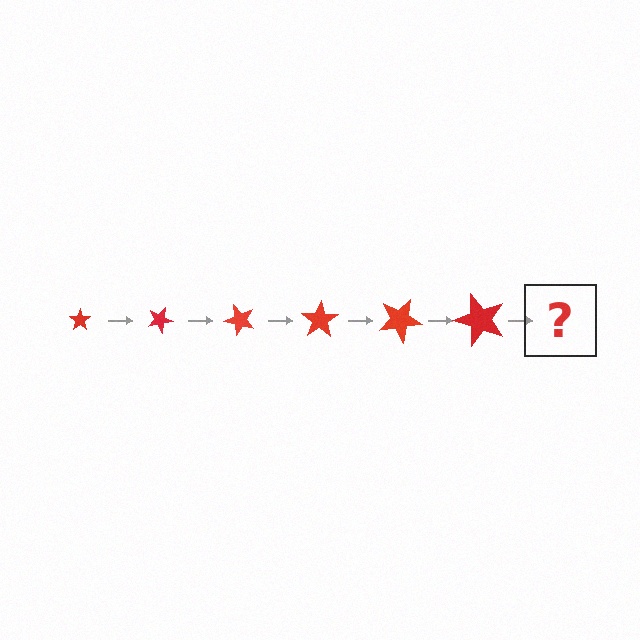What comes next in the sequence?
The next element should be a star, larger than the previous one and rotated 150 degrees from the start.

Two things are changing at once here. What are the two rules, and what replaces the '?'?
The two rules are that the star grows larger each step and it rotates 25 degrees each step. The '?' should be a star, larger than the previous one and rotated 150 degrees from the start.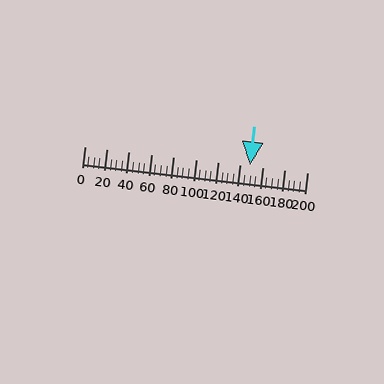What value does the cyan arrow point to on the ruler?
The cyan arrow points to approximately 148.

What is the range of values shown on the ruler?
The ruler shows values from 0 to 200.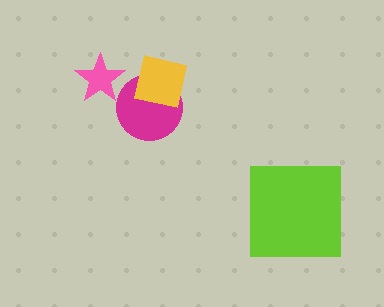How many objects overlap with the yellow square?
1 object overlaps with the yellow square.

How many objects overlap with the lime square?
0 objects overlap with the lime square.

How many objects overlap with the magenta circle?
1 object overlaps with the magenta circle.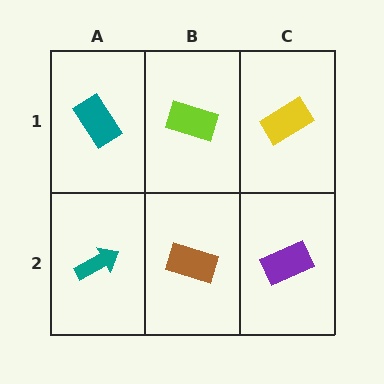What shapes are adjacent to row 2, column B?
A lime rectangle (row 1, column B), a teal arrow (row 2, column A), a purple rectangle (row 2, column C).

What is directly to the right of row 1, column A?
A lime rectangle.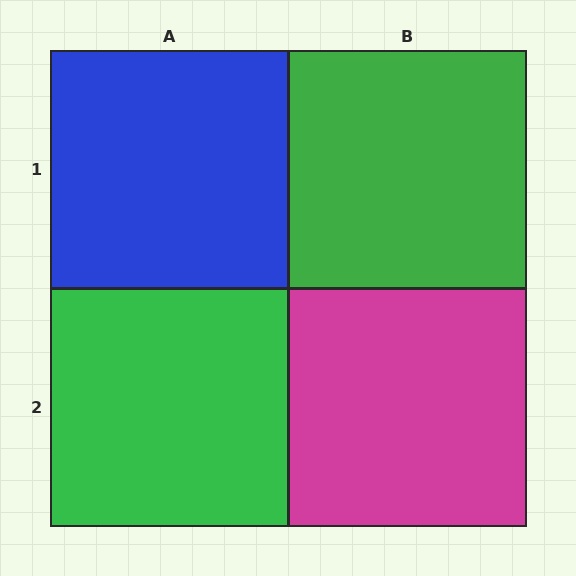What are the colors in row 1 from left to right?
Blue, green.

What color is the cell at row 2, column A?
Green.